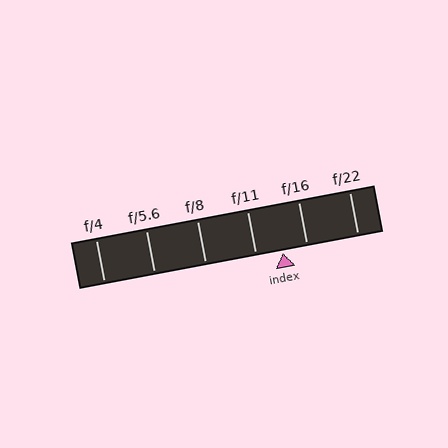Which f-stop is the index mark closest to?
The index mark is closest to f/16.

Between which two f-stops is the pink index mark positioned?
The index mark is between f/11 and f/16.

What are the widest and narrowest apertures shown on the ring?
The widest aperture shown is f/4 and the narrowest is f/22.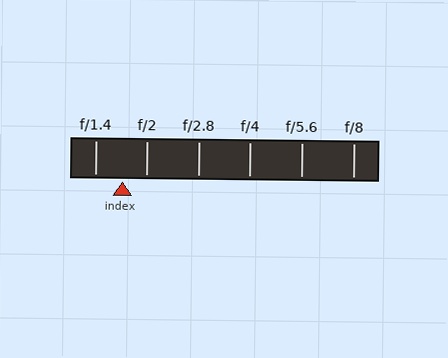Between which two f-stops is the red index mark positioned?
The index mark is between f/1.4 and f/2.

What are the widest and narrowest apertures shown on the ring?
The widest aperture shown is f/1.4 and the narrowest is f/8.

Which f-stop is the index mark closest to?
The index mark is closest to f/2.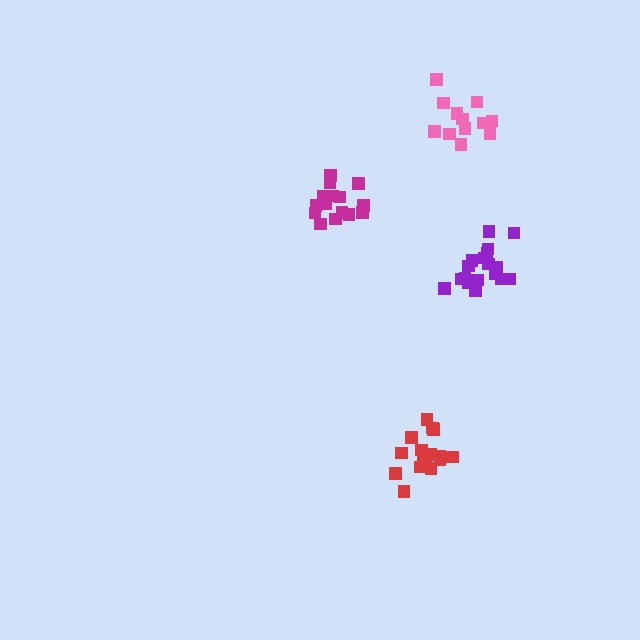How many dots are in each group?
Group 1: 16 dots, Group 2: 19 dots, Group 3: 15 dots, Group 4: 14 dots (64 total).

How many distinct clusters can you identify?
There are 4 distinct clusters.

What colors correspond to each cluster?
The clusters are colored: red, purple, magenta, pink.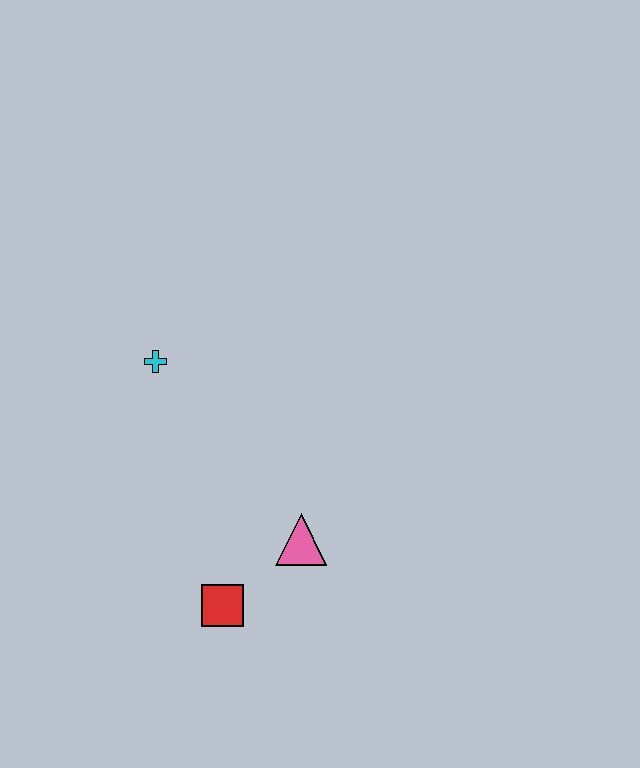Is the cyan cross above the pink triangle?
Yes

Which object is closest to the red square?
The pink triangle is closest to the red square.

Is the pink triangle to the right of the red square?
Yes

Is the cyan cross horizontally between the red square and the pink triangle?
No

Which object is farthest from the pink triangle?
The cyan cross is farthest from the pink triangle.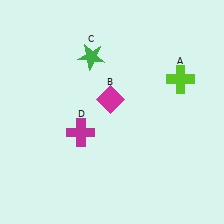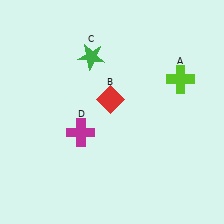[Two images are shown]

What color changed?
The diamond (B) changed from magenta in Image 1 to red in Image 2.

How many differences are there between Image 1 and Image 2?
There is 1 difference between the two images.